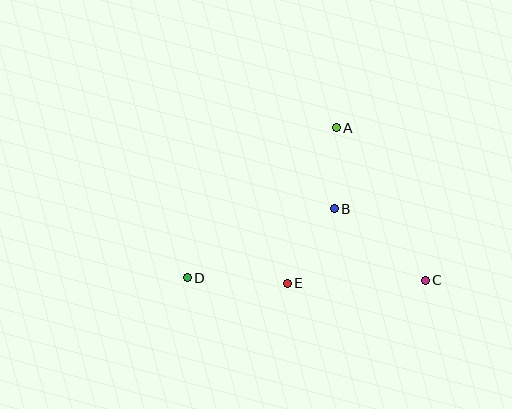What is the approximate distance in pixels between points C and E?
The distance between C and E is approximately 138 pixels.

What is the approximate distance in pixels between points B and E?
The distance between B and E is approximately 88 pixels.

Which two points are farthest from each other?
Points C and D are farthest from each other.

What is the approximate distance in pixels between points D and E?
The distance between D and E is approximately 100 pixels.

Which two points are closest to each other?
Points A and B are closest to each other.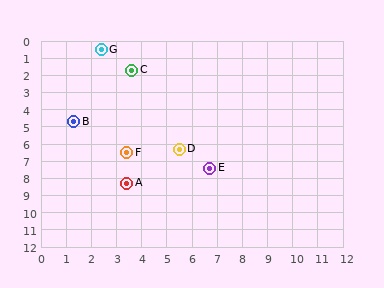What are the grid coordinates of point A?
Point A is at approximately (3.4, 8.3).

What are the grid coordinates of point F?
Point F is at approximately (3.4, 6.5).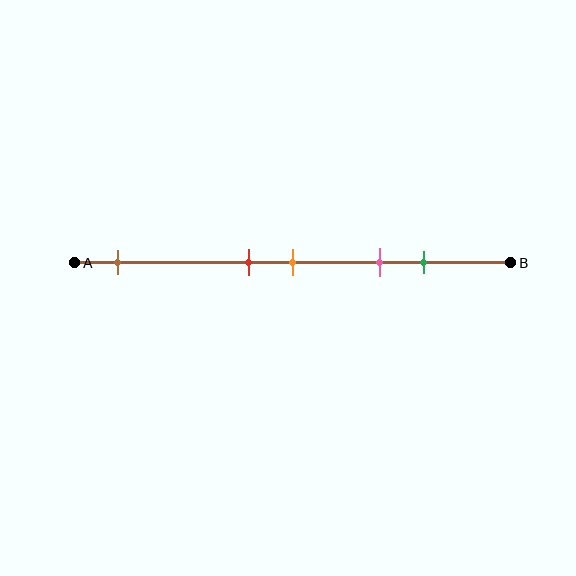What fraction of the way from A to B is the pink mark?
The pink mark is approximately 70% (0.7) of the way from A to B.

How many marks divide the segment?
There are 5 marks dividing the segment.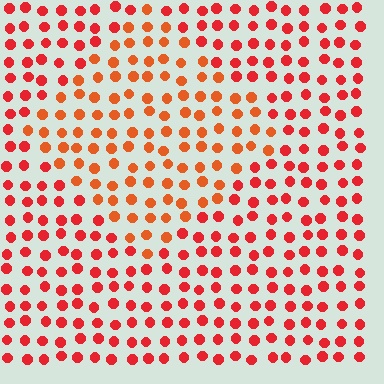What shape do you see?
I see a diamond.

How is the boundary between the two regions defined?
The boundary is defined purely by a slight shift in hue (about 21 degrees). Spacing, size, and orientation are identical on both sides.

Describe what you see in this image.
The image is filled with small red elements in a uniform arrangement. A diamond-shaped region is visible where the elements are tinted to a slightly different hue, forming a subtle color boundary.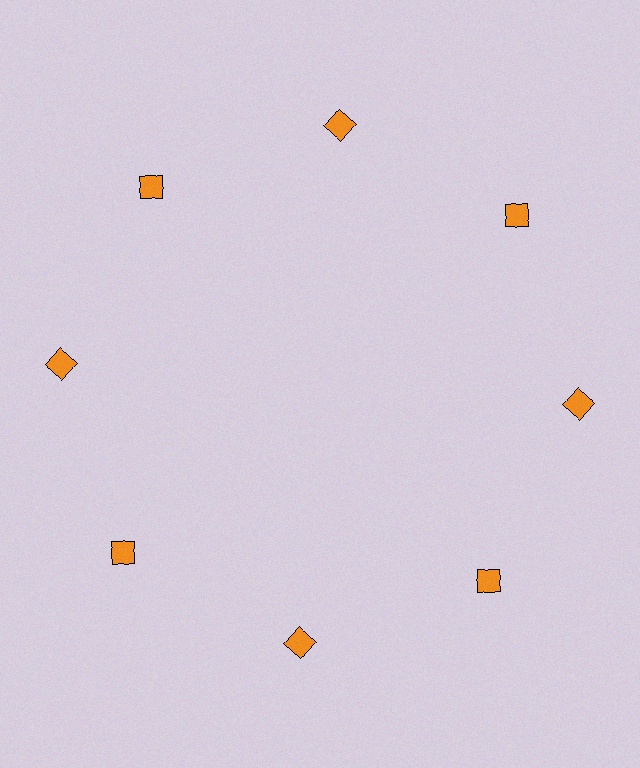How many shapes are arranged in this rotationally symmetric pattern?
There are 8 shapes, arranged in 8 groups of 1.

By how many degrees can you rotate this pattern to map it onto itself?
The pattern maps onto itself every 45 degrees of rotation.